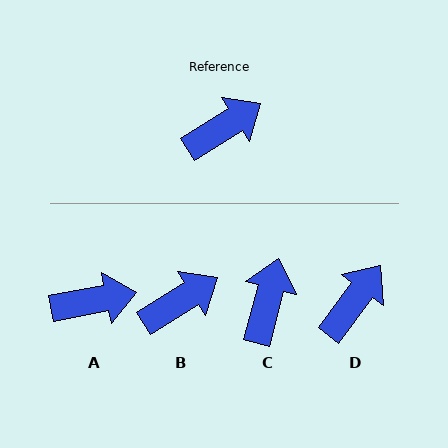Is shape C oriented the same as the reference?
No, it is off by about 43 degrees.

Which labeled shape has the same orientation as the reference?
B.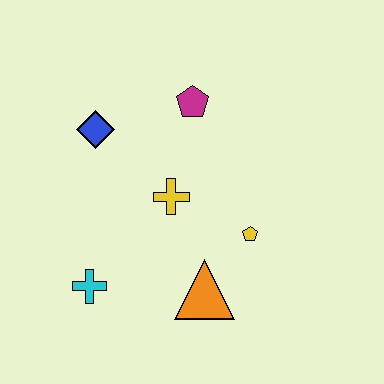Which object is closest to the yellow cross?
The yellow pentagon is closest to the yellow cross.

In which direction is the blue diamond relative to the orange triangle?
The blue diamond is above the orange triangle.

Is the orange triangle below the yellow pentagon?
Yes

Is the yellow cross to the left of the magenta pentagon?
Yes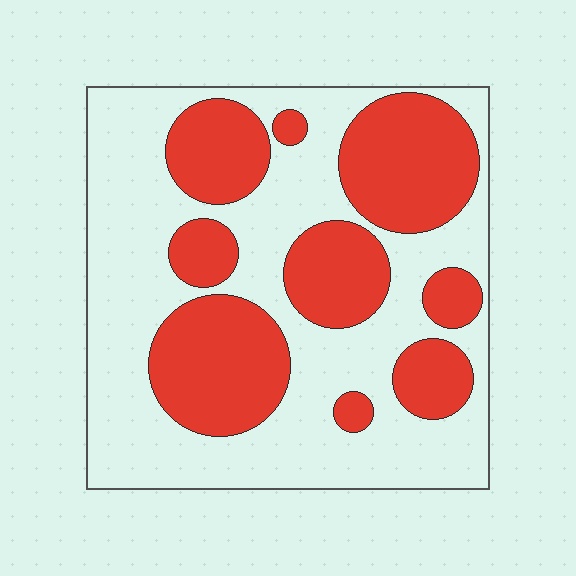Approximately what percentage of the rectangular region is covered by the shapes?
Approximately 40%.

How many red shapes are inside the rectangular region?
9.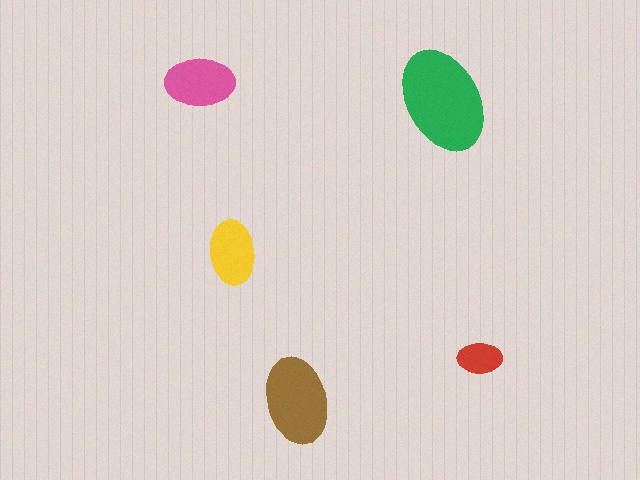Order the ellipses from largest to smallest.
the green one, the brown one, the pink one, the yellow one, the red one.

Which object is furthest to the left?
The pink ellipse is leftmost.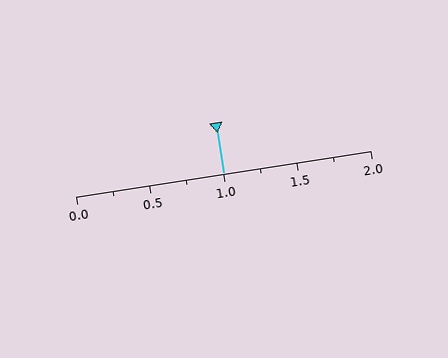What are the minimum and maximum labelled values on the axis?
The axis runs from 0.0 to 2.0.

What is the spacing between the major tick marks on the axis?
The major ticks are spaced 0.5 apart.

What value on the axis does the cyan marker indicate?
The marker indicates approximately 1.